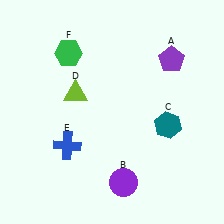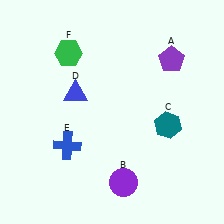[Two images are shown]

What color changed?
The triangle (D) changed from lime in Image 1 to blue in Image 2.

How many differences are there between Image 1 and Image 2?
There is 1 difference between the two images.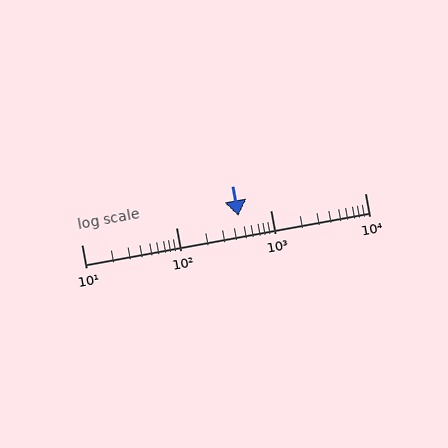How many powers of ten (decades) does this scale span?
The scale spans 3 decades, from 10 to 10000.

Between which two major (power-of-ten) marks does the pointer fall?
The pointer is between 100 and 1000.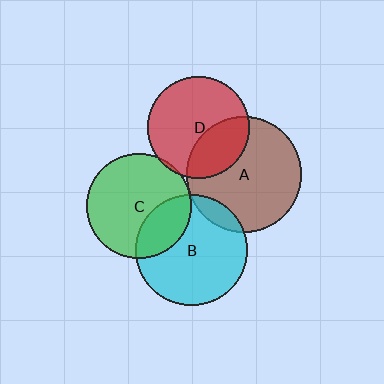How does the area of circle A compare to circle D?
Approximately 1.3 times.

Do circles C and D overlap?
Yes.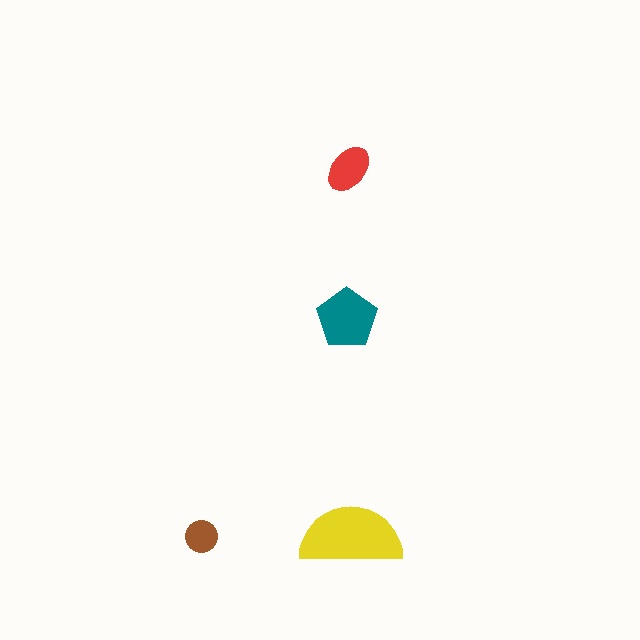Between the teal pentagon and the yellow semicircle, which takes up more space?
The yellow semicircle.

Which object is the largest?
The yellow semicircle.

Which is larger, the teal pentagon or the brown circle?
The teal pentagon.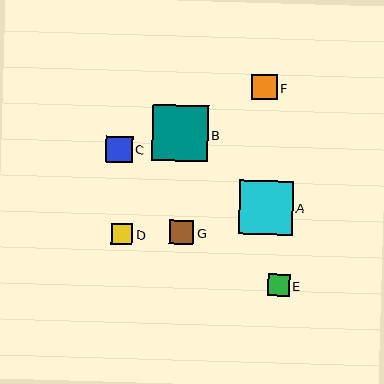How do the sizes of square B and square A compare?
Square B and square A are approximately the same size.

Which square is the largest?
Square B is the largest with a size of approximately 56 pixels.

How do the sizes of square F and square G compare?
Square F and square G are approximately the same size.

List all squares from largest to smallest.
From largest to smallest: B, A, C, F, G, E, D.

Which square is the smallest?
Square D is the smallest with a size of approximately 21 pixels.